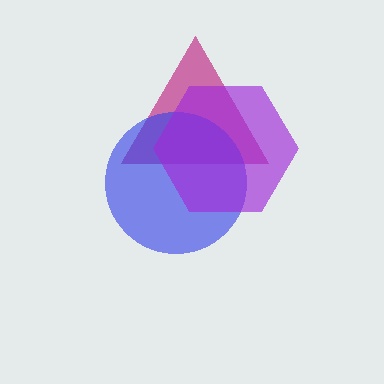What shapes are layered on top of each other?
The layered shapes are: a magenta triangle, a blue circle, a purple hexagon.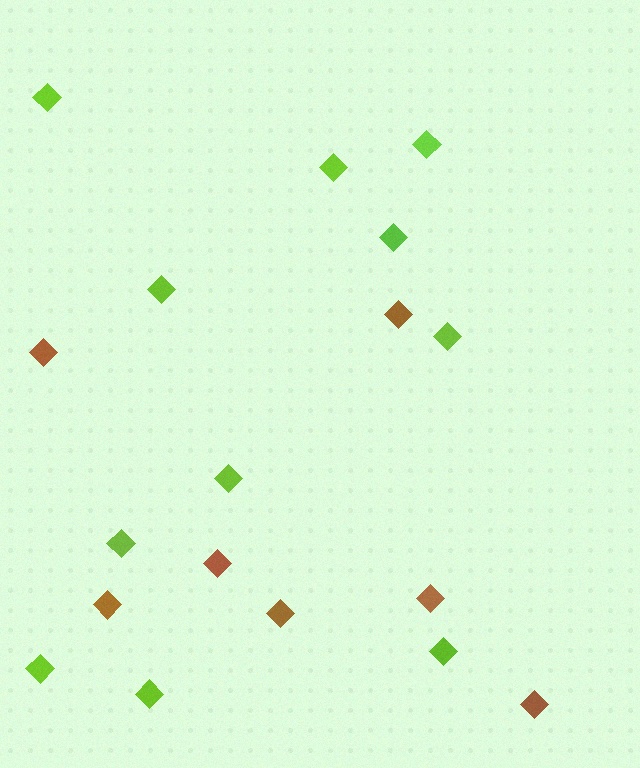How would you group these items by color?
There are 2 groups: one group of lime diamonds (11) and one group of brown diamonds (7).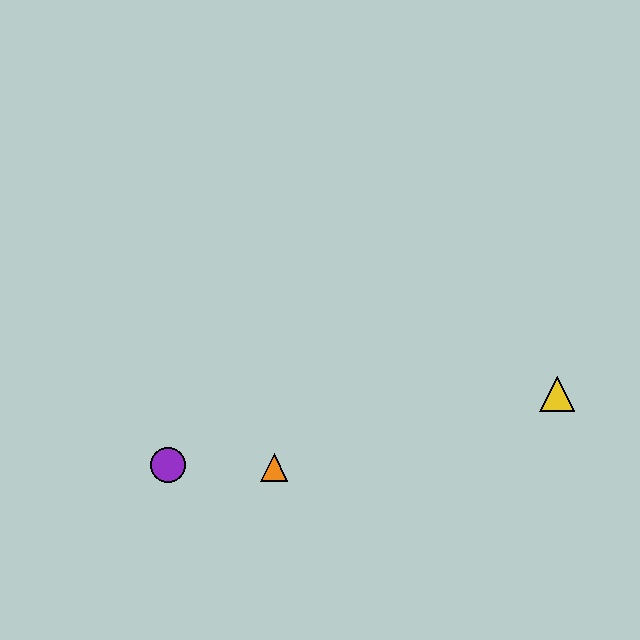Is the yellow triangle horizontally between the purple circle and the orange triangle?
No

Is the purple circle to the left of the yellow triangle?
Yes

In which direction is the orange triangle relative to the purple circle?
The orange triangle is to the right of the purple circle.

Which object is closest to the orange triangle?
The purple circle is closest to the orange triangle.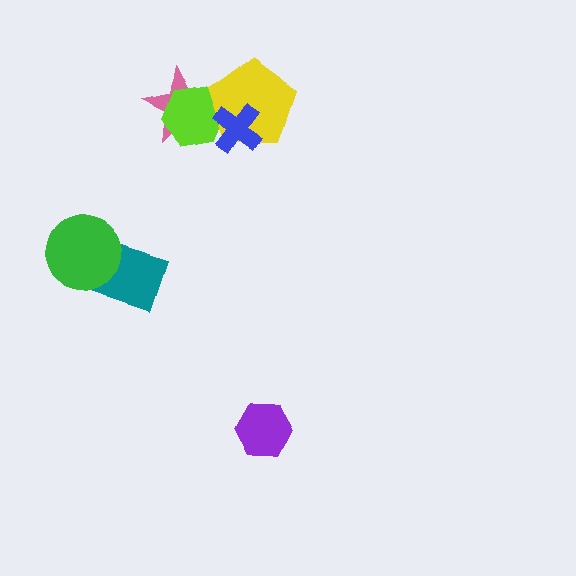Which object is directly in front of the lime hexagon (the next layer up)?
The yellow pentagon is directly in front of the lime hexagon.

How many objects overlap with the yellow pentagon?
3 objects overlap with the yellow pentagon.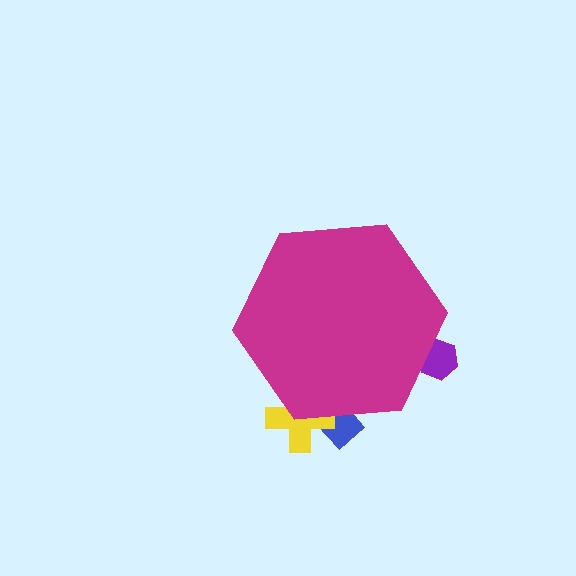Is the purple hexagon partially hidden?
Yes, the purple hexagon is partially hidden behind the magenta hexagon.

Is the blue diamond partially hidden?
Yes, the blue diamond is partially hidden behind the magenta hexagon.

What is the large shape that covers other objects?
A magenta hexagon.